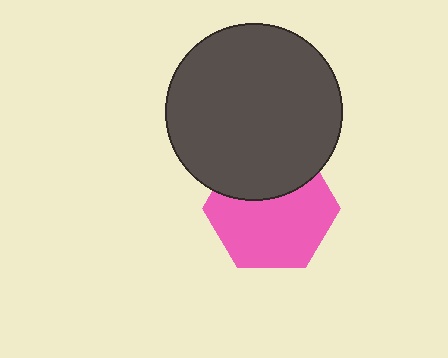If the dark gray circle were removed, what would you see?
You would see the complete pink hexagon.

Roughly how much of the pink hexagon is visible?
Most of it is visible (roughly 65%).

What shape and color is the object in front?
The object in front is a dark gray circle.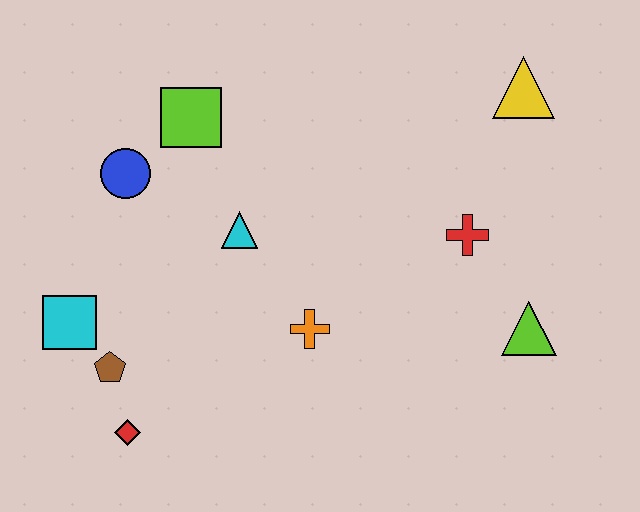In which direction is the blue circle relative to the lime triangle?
The blue circle is to the left of the lime triangle.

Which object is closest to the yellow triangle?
The red cross is closest to the yellow triangle.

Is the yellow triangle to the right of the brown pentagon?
Yes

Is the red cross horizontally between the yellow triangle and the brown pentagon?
Yes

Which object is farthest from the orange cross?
The yellow triangle is farthest from the orange cross.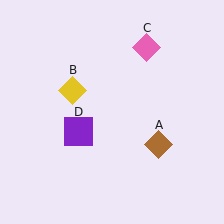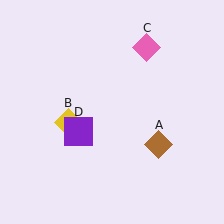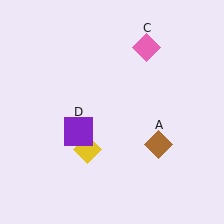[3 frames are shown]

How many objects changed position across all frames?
1 object changed position: yellow diamond (object B).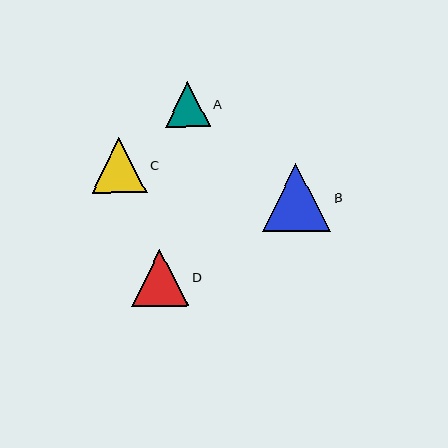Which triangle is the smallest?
Triangle A is the smallest with a size of approximately 45 pixels.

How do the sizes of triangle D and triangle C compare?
Triangle D and triangle C are approximately the same size.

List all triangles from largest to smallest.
From largest to smallest: B, D, C, A.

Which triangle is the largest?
Triangle B is the largest with a size of approximately 69 pixels.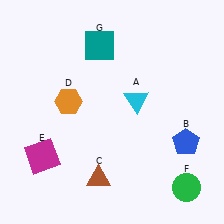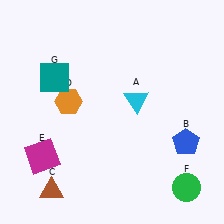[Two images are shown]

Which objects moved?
The objects that moved are: the brown triangle (C), the teal square (G).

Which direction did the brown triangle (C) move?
The brown triangle (C) moved left.